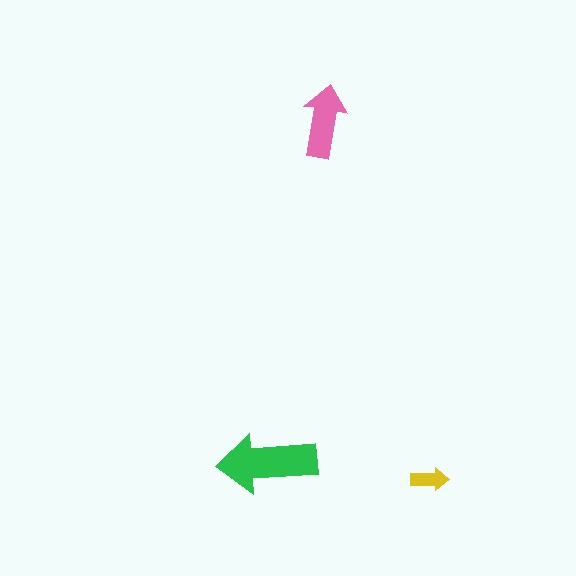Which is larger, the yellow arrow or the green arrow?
The green one.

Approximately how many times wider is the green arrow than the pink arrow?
About 1.5 times wider.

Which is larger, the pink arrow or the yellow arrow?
The pink one.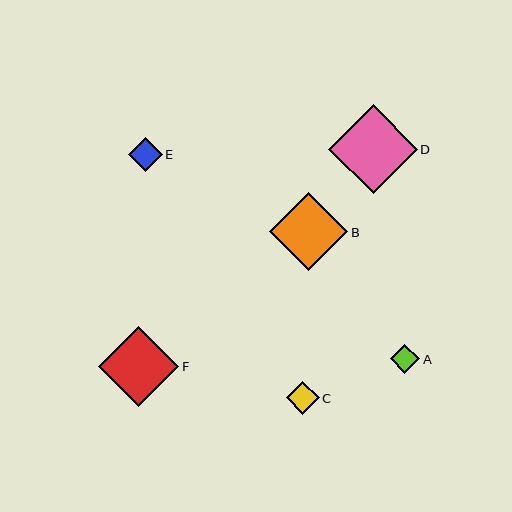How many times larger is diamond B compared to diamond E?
Diamond B is approximately 2.3 times the size of diamond E.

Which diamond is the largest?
Diamond D is the largest with a size of approximately 88 pixels.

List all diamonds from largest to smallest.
From largest to smallest: D, F, B, E, C, A.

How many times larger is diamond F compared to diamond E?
Diamond F is approximately 2.4 times the size of diamond E.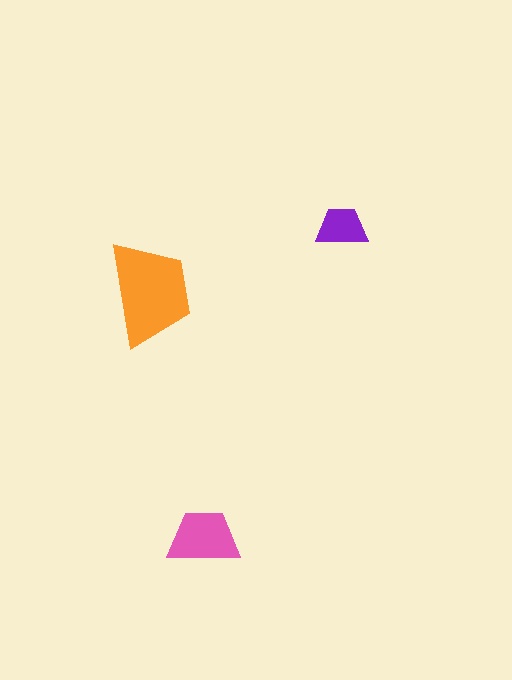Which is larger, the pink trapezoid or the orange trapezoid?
The orange one.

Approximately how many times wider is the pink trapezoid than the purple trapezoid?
About 1.5 times wider.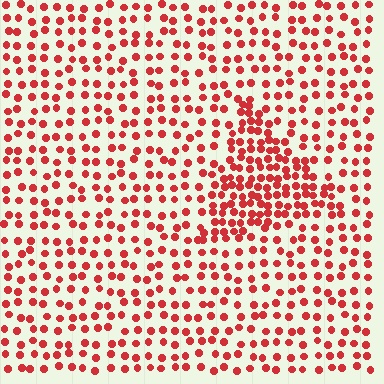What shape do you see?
I see a triangle.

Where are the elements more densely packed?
The elements are more densely packed inside the triangle boundary.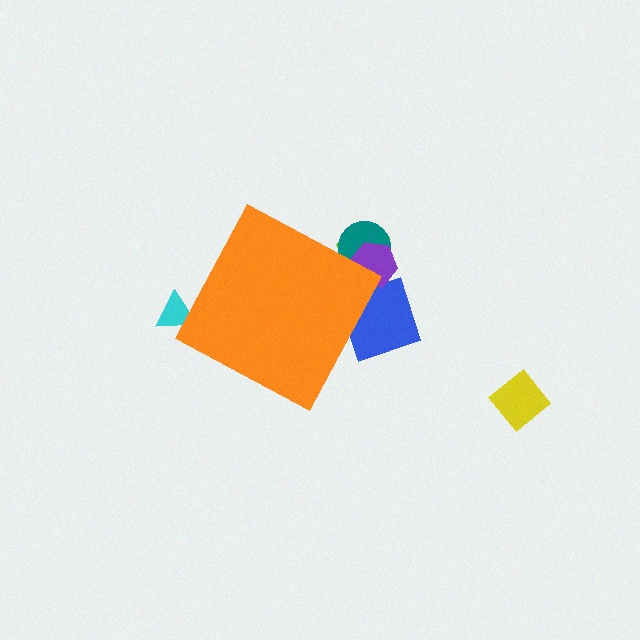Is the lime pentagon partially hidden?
Yes, the lime pentagon is partially hidden behind the orange diamond.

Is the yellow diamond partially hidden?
No, the yellow diamond is fully visible.